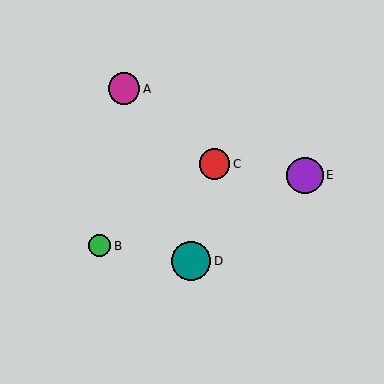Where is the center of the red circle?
The center of the red circle is at (214, 164).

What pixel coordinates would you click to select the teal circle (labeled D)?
Click at (191, 261) to select the teal circle D.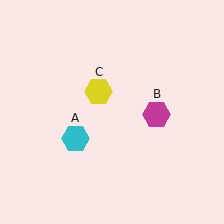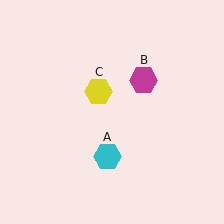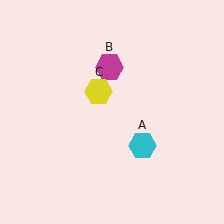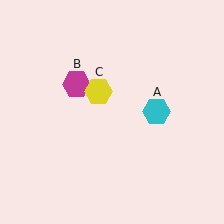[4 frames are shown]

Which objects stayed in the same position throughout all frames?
Yellow hexagon (object C) remained stationary.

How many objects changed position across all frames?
2 objects changed position: cyan hexagon (object A), magenta hexagon (object B).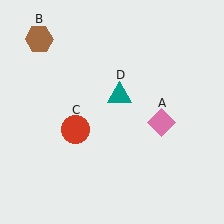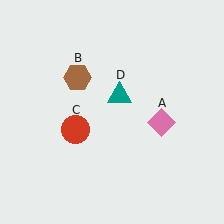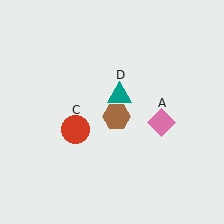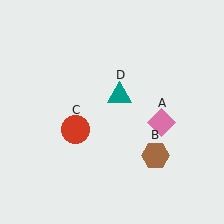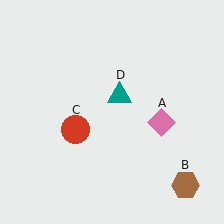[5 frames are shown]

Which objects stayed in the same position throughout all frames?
Pink diamond (object A) and red circle (object C) and teal triangle (object D) remained stationary.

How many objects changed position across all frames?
1 object changed position: brown hexagon (object B).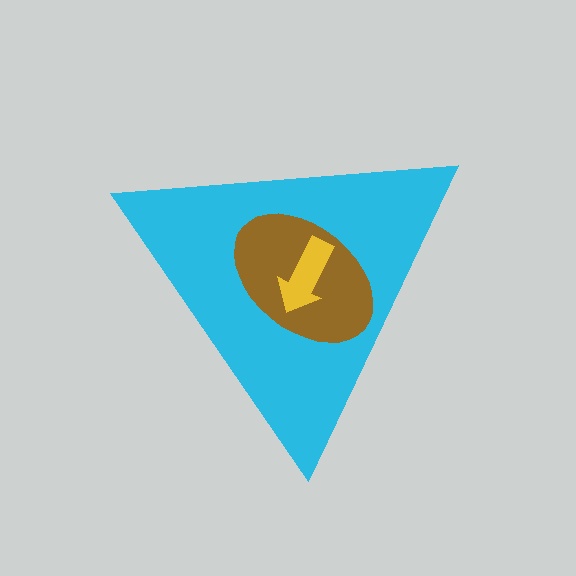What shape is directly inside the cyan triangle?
The brown ellipse.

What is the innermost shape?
The yellow arrow.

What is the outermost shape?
The cyan triangle.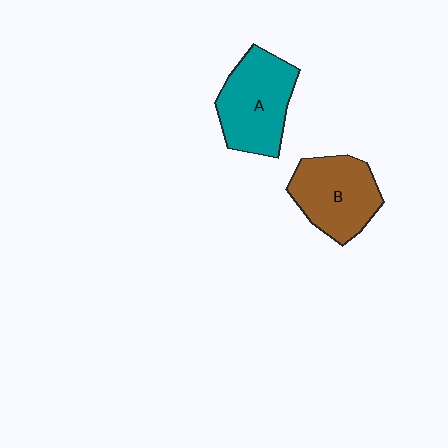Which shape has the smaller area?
Shape B (brown).